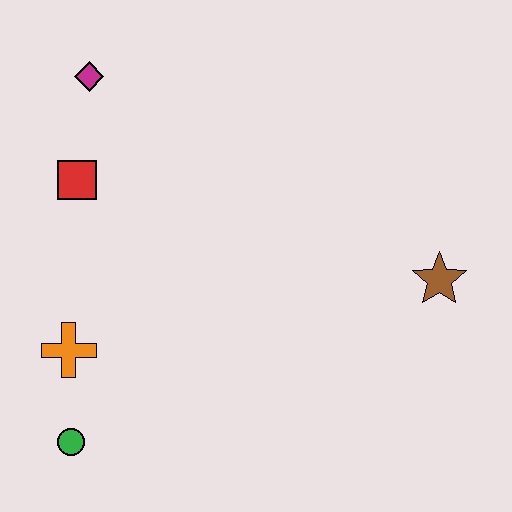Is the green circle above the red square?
No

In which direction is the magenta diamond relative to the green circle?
The magenta diamond is above the green circle.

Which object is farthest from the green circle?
The brown star is farthest from the green circle.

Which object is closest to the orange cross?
The green circle is closest to the orange cross.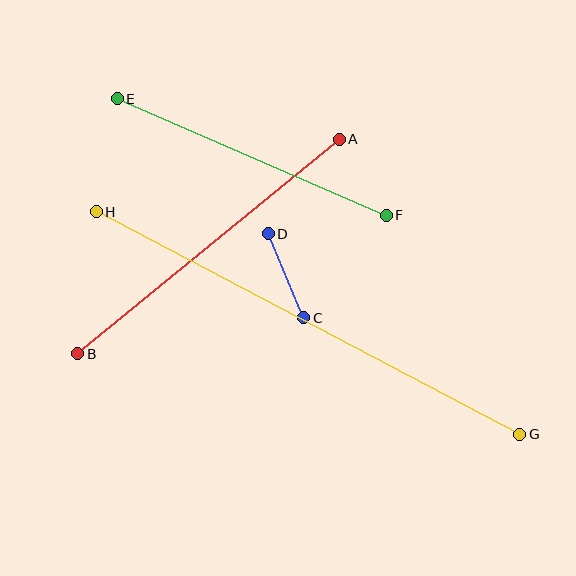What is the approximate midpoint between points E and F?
The midpoint is at approximately (252, 157) pixels.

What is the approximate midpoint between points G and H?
The midpoint is at approximately (308, 323) pixels.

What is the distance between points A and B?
The distance is approximately 338 pixels.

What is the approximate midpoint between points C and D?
The midpoint is at approximately (286, 276) pixels.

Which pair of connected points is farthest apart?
Points G and H are farthest apart.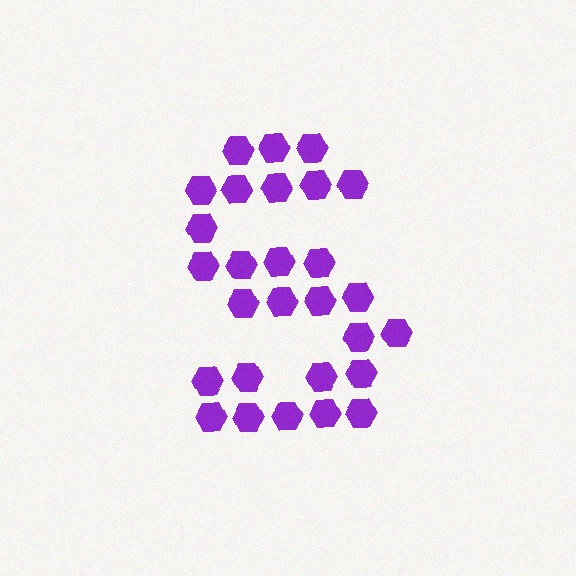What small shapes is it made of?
It is made of small hexagons.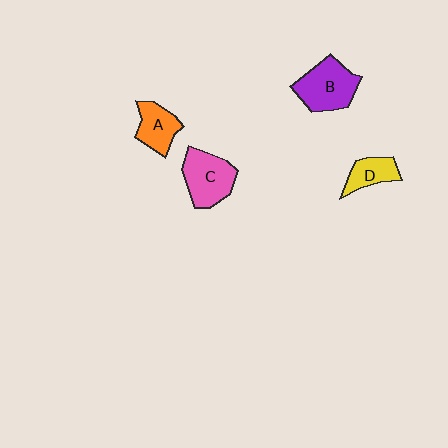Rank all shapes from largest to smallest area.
From largest to smallest: B (purple), C (pink), A (orange), D (yellow).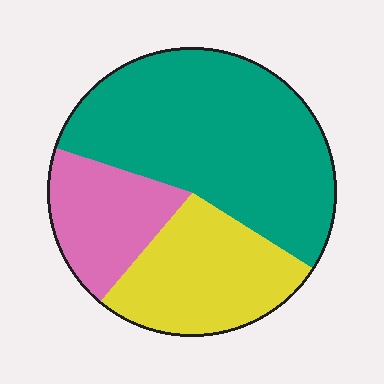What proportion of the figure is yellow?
Yellow takes up about one quarter (1/4) of the figure.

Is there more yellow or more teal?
Teal.